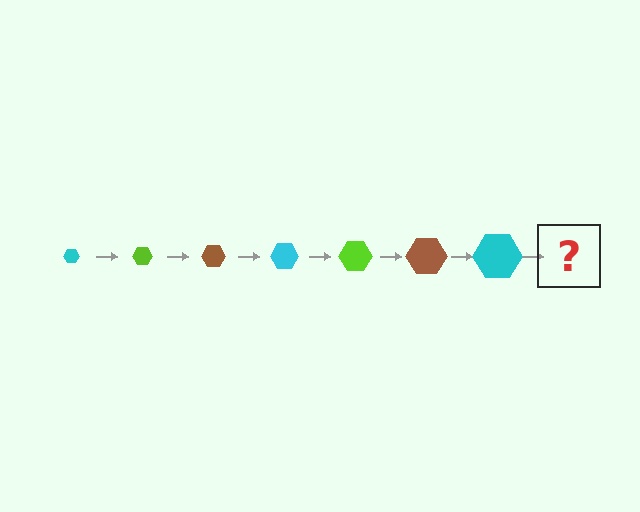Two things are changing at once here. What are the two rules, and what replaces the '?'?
The two rules are that the hexagon grows larger each step and the color cycles through cyan, lime, and brown. The '?' should be a lime hexagon, larger than the previous one.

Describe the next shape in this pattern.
It should be a lime hexagon, larger than the previous one.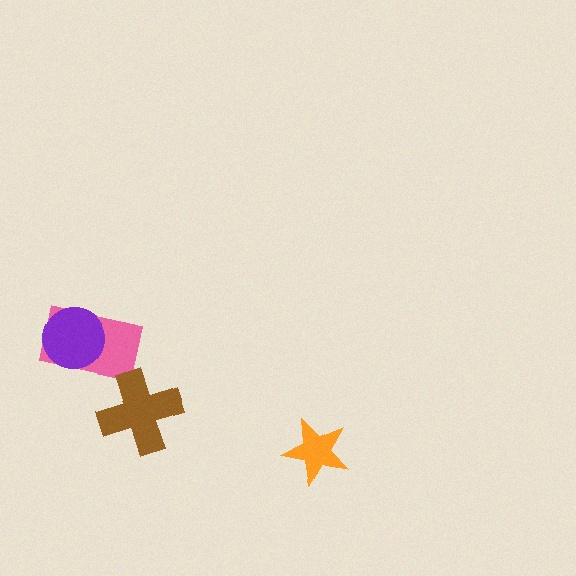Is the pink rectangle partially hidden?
Yes, it is partially covered by another shape.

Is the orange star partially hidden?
No, no other shape covers it.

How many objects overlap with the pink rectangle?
1 object overlaps with the pink rectangle.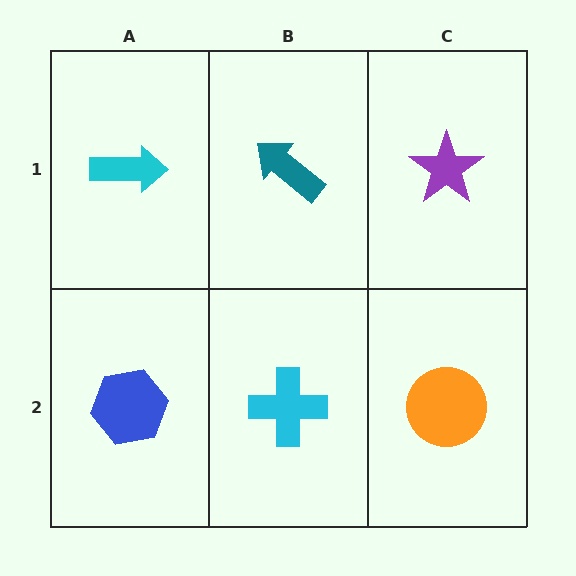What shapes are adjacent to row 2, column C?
A purple star (row 1, column C), a cyan cross (row 2, column B).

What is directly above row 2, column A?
A cyan arrow.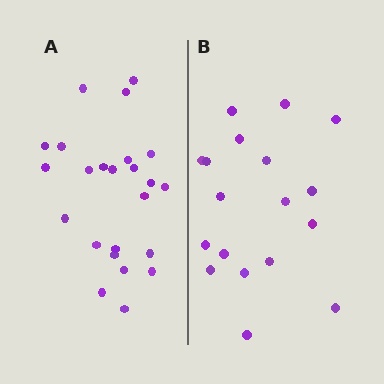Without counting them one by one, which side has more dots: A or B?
Region A (the left region) has more dots.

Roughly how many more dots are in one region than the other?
Region A has about 6 more dots than region B.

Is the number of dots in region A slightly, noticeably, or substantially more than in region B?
Region A has noticeably more, but not dramatically so. The ratio is roughly 1.3 to 1.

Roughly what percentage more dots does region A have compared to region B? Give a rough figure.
About 35% more.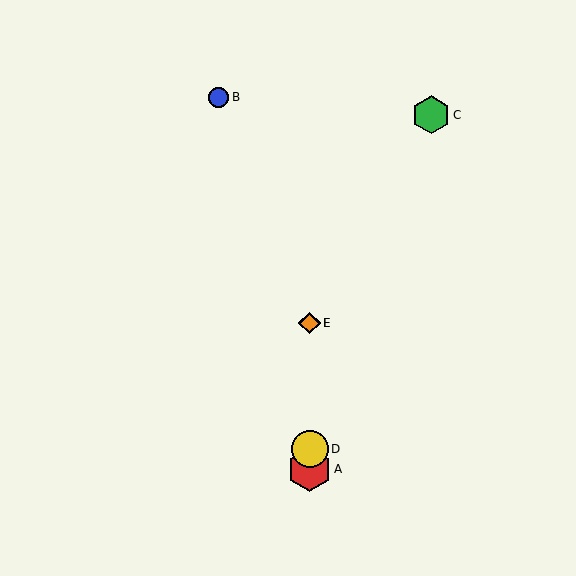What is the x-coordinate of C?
Object C is at x≈431.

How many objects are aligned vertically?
4 objects (A, D, E, F) are aligned vertically.